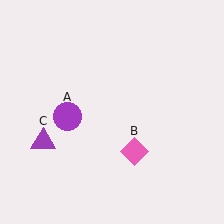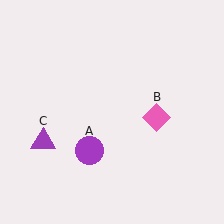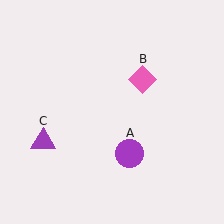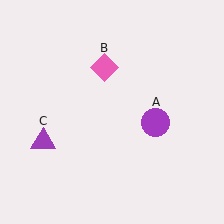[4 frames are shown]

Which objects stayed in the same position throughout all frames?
Purple triangle (object C) remained stationary.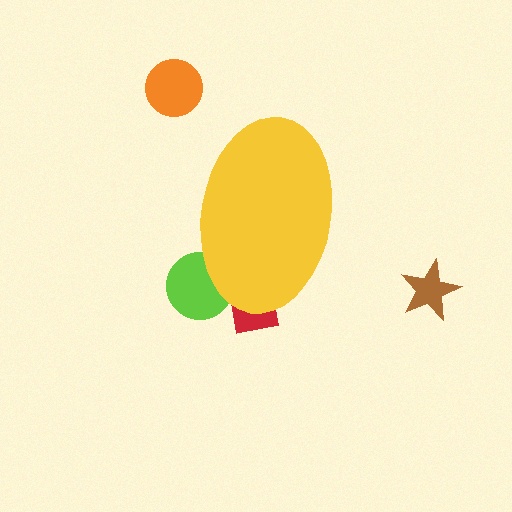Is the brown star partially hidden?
No, the brown star is fully visible.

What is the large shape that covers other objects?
A yellow ellipse.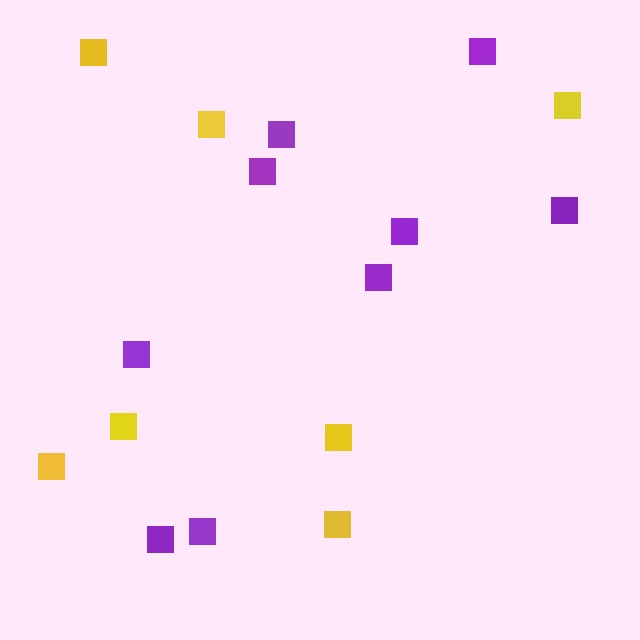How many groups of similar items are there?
There are 2 groups: one group of yellow squares (7) and one group of purple squares (9).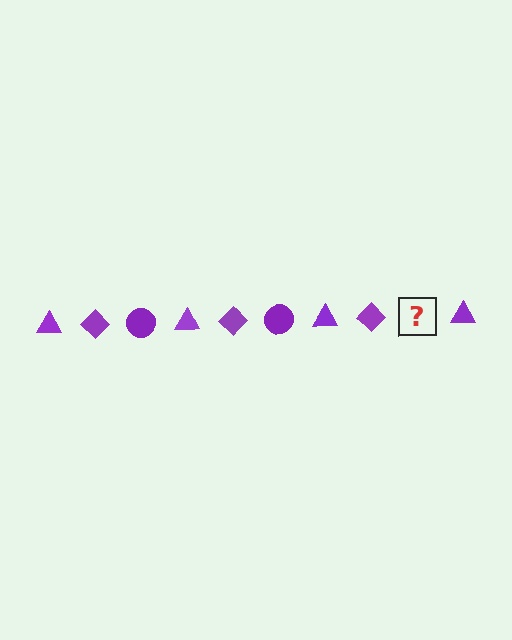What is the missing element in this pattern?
The missing element is a purple circle.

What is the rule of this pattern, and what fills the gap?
The rule is that the pattern cycles through triangle, diamond, circle shapes in purple. The gap should be filled with a purple circle.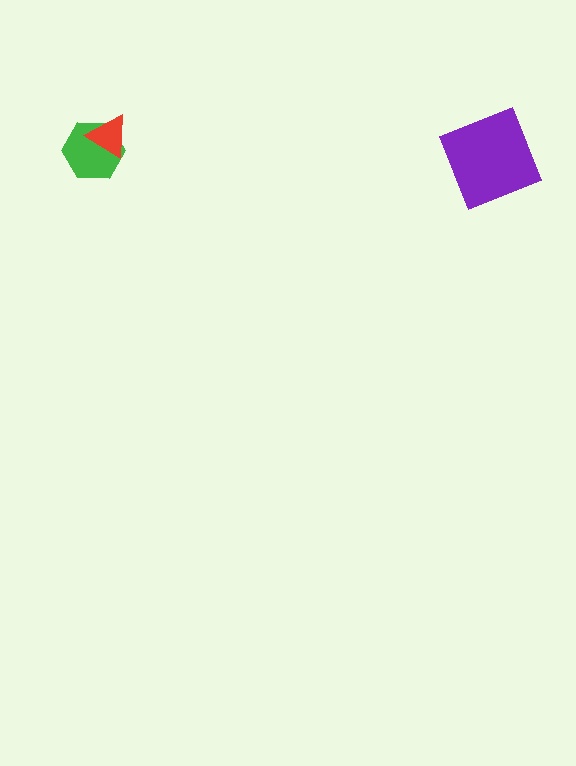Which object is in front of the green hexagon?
The red triangle is in front of the green hexagon.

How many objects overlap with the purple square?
0 objects overlap with the purple square.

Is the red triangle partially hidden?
No, no other shape covers it.